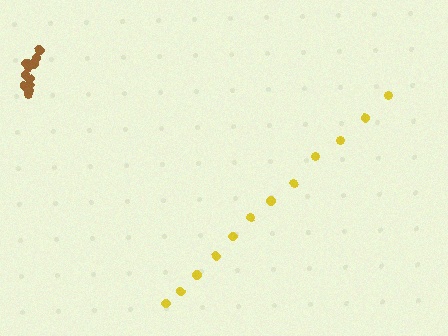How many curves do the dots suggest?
There are 2 distinct paths.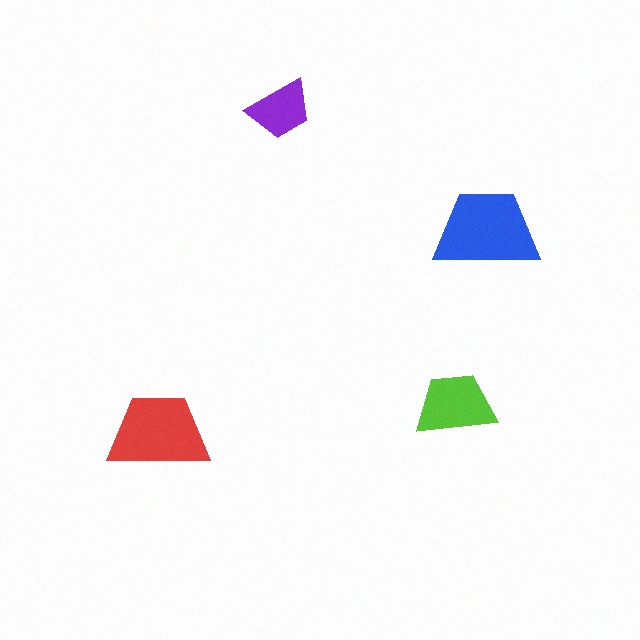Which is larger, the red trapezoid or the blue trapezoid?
The blue one.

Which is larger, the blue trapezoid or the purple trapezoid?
The blue one.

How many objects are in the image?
There are 4 objects in the image.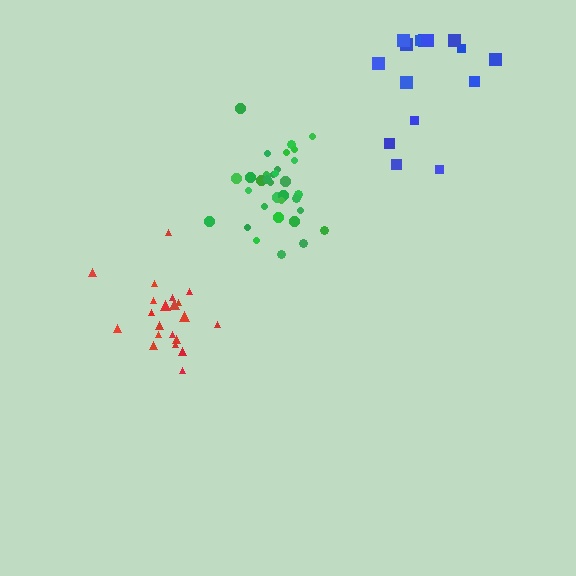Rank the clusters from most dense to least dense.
green, red, blue.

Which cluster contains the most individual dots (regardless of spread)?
Green (33).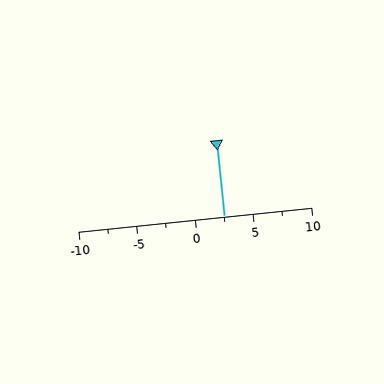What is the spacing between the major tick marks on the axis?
The major ticks are spaced 5 apart.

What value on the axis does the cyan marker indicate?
The marker indicates approximately 2.5.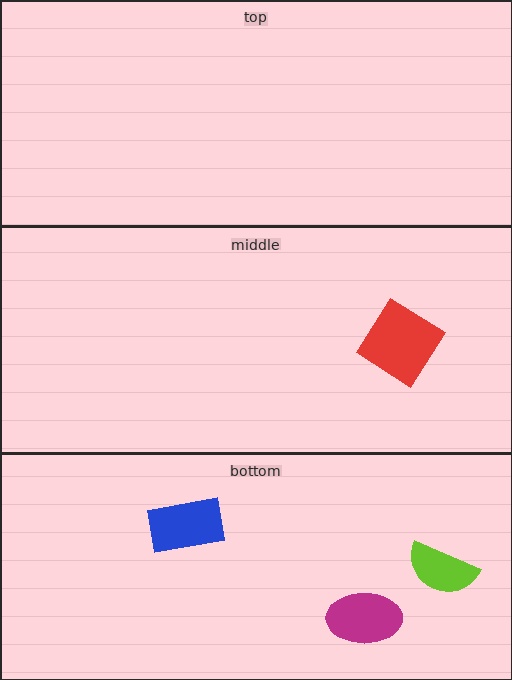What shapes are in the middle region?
The red diamond.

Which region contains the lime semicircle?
The bottom region.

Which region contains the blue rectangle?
The bottom region.